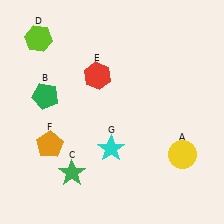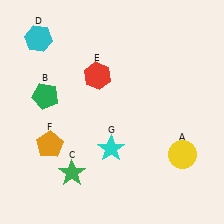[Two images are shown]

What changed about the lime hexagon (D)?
In Image 1, D is lime. In Image 2, it changed to cyan.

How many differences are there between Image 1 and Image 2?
There is 1 difference between the two images.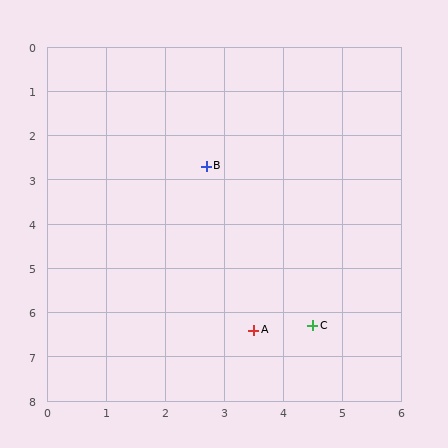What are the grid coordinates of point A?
Point A is at approximately (3.5, 6.4).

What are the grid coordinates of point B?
Point B is at approximately (2.7, 2.7).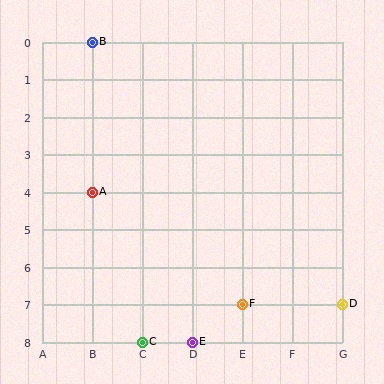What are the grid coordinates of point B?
Point B is at grid coordinates (B, 0).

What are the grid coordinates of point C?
Point C is at grid coordinates (C, 8).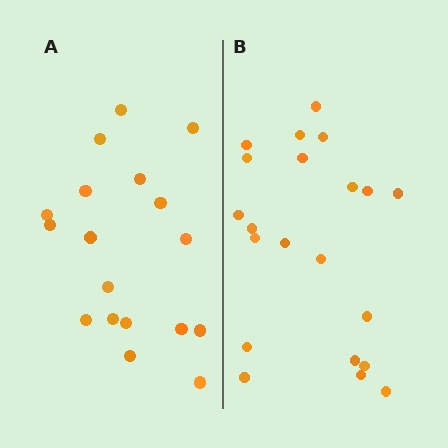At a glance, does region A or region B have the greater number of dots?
Region B (the right region) has more dots.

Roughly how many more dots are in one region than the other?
Region B has just a few more — roughly 2 or 3 more dots than region A.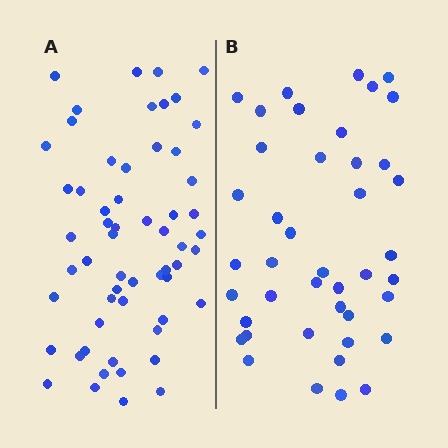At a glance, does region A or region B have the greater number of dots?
Region A (the left region) has more dots.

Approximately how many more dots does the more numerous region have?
Region A has approximately 15 more dots than region B.